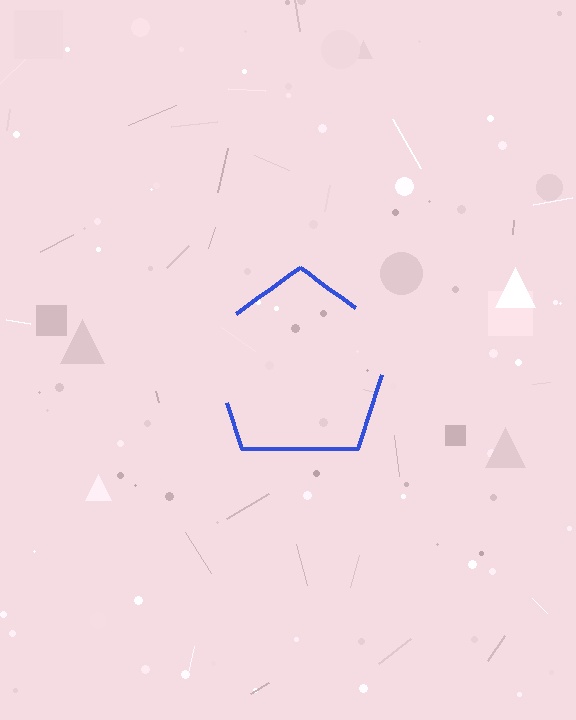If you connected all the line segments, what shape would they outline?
They would outline a pentagon.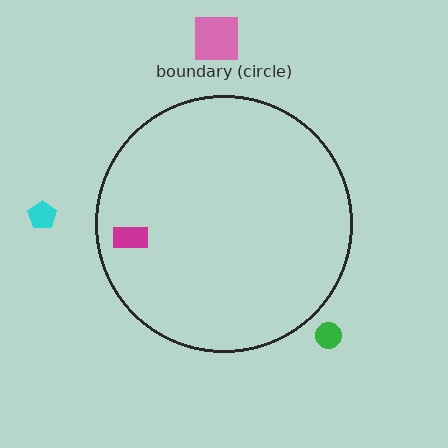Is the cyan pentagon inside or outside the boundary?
Outside.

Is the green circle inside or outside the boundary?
Outside.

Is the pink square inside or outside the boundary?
Outside.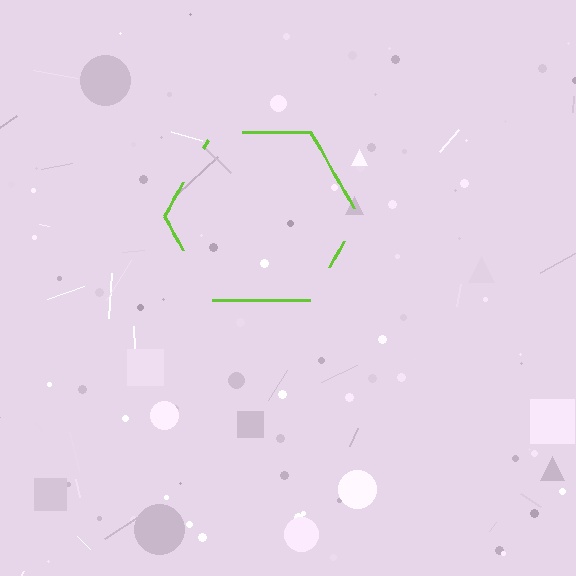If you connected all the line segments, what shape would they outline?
They would outline a hexagon.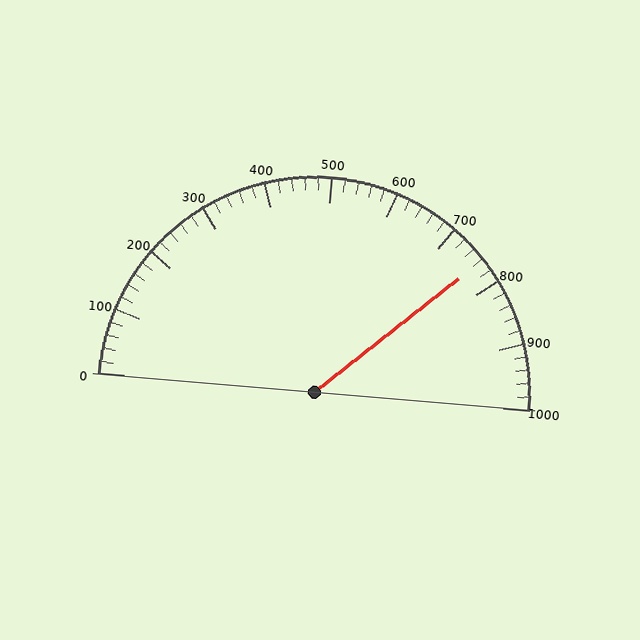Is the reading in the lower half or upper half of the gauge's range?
The reading is in the upper half of the range (0 to 1000).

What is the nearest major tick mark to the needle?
The nearest major tick mark is 800.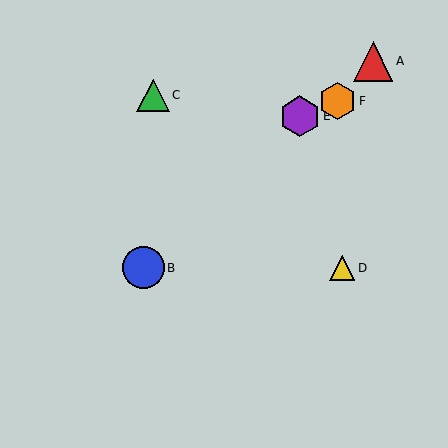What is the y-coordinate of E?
Object E is at y≈116.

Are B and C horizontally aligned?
No, B is at y≈268 and C is at y≈95.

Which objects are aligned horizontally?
Objects B, D are aligned horizontally.